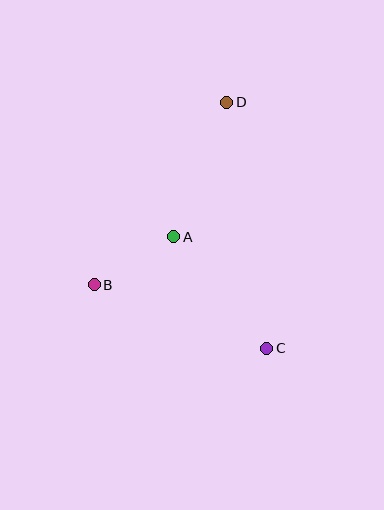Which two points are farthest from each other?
Points C and D are farthest from each other.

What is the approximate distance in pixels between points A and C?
The distance between A and C is approximately 145 pixels.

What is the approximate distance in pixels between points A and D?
The distance between A and D is approximately 145 pixels.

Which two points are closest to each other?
Points A and B are closest to each other.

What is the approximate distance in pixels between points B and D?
The distance between B and D is approximately 226 pixels.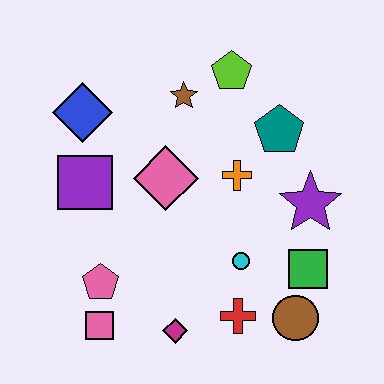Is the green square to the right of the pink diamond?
Yes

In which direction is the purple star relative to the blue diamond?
The purple star is to the right of the blue diamond.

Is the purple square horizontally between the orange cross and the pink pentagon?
No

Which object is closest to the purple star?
The green square is closest to the purple star.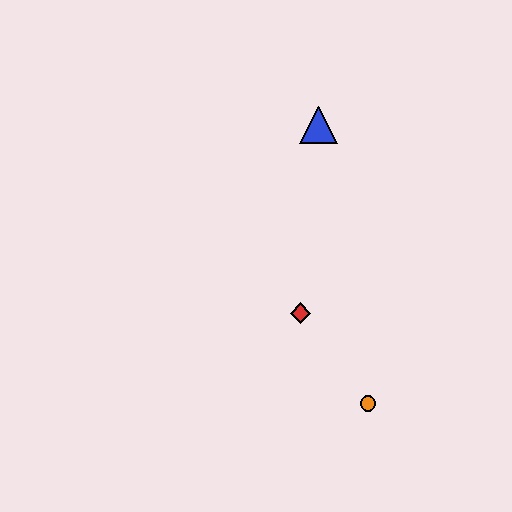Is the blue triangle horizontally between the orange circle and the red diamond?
Yes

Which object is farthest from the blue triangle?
The orange circle is farthest from the blue triangle.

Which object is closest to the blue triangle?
The red diamond is closest to the blue triangle.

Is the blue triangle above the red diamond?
Yes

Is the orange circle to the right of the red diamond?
Yes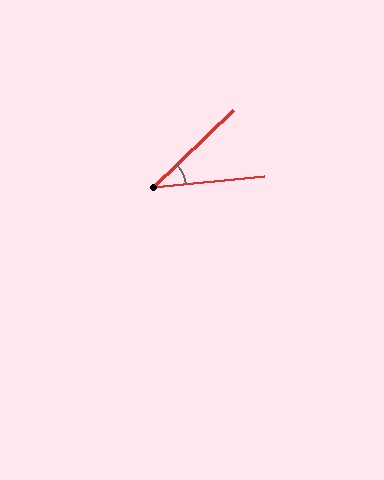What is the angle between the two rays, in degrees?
Approximately 38 degrees.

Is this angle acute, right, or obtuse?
It is acute.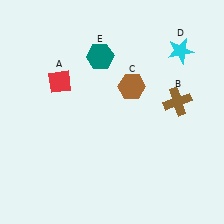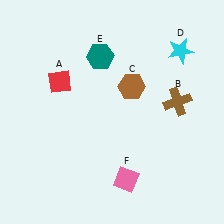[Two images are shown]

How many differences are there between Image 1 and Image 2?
There is 1 difference between the two images.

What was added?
A pink diamond (F) was added in Image 2.